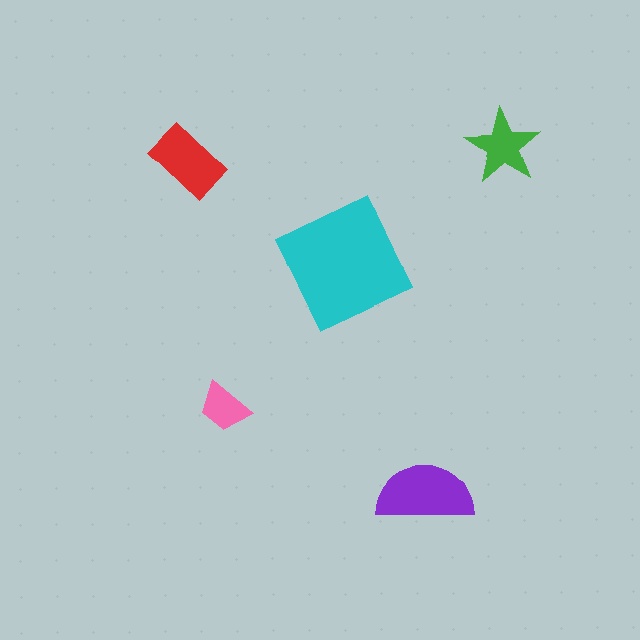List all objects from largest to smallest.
The cyan square, the purple semicircle, the red rectangle, the green star, the pink trapezoid.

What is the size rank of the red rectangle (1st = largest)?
3rd.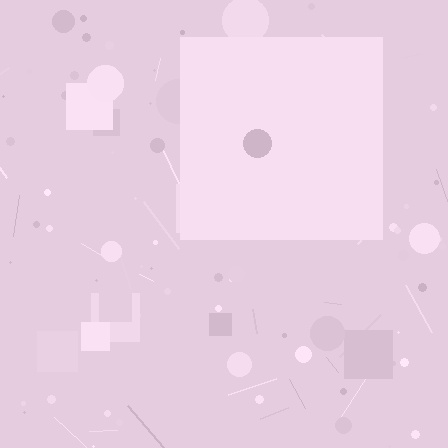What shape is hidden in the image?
A square is hidden in the image.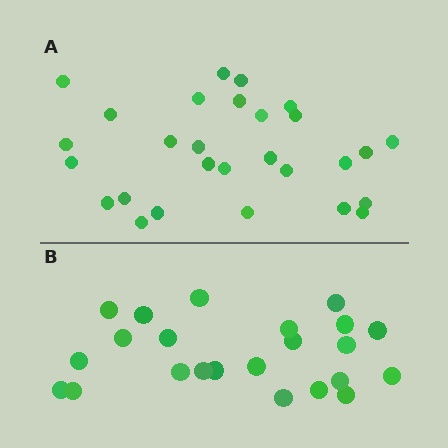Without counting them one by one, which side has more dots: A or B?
Region A (the top region) has more dots.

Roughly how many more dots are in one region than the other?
Region A has about 5 more dots than region B.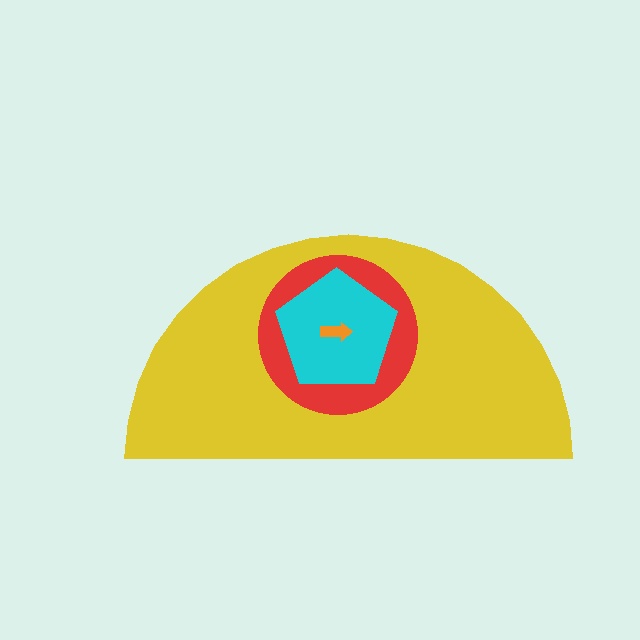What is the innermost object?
The orange arrow.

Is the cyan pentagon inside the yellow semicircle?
Yes.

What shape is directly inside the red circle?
The cyan pentagon.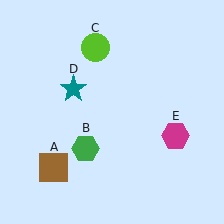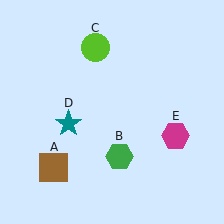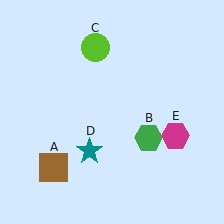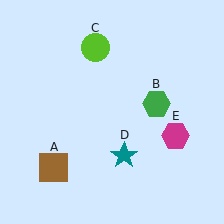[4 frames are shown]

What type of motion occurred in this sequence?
The green hexagon (object B), teal star (object D) rotated counterclockwise around the center of the scene.